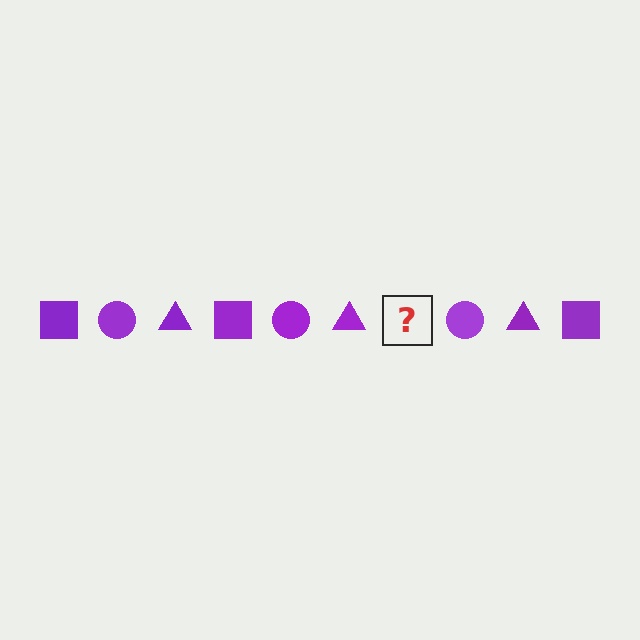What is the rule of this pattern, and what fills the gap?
The rule is that the pattern cycles through square, circle, triangle shapes in purple. The gap should be filled with a purple square.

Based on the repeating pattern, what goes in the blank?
The blank should be a purple square.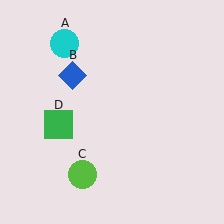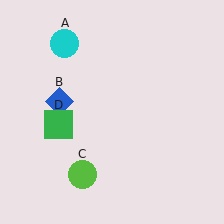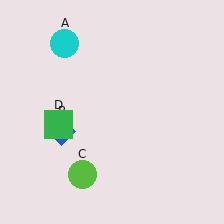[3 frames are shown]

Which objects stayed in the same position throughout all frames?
Cyan circle (object A) and lime circle (object C) and green square (object D) remained stationary.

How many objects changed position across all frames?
1 object changed position: blue diamond (object B).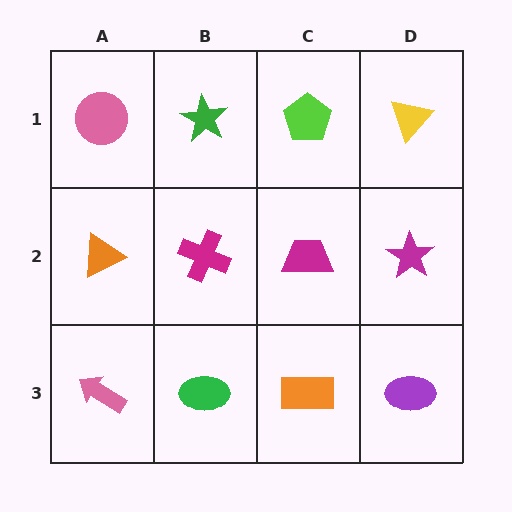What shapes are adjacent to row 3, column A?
An orange triangle (row 2, column A), a green ellipse (row 3, column B).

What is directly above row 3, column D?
A magenta star.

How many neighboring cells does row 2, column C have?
4.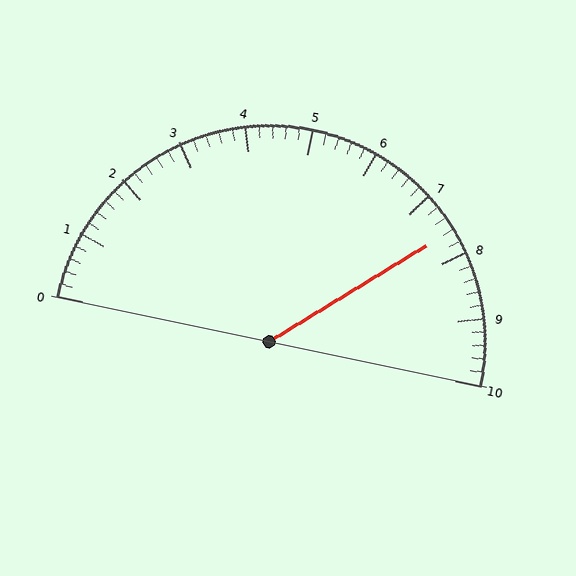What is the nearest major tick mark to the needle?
The nearest major tick mark is 8.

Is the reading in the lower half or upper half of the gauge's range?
The reading is in the upper half of the range (0 to 10).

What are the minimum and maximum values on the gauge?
The gauge ranges from 0 to 10.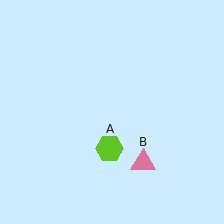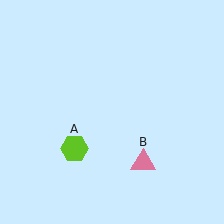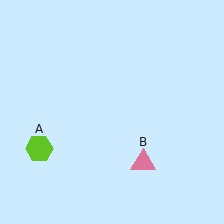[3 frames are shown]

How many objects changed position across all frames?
1 object changed position: lime hexagon (object A).